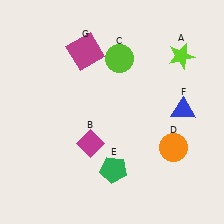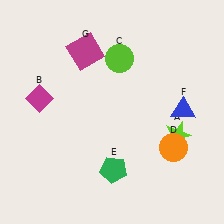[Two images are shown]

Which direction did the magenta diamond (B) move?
The magenta diamond (B) moved left.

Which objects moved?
The objects that moved are: the lime star (A), the magenta diamond (B).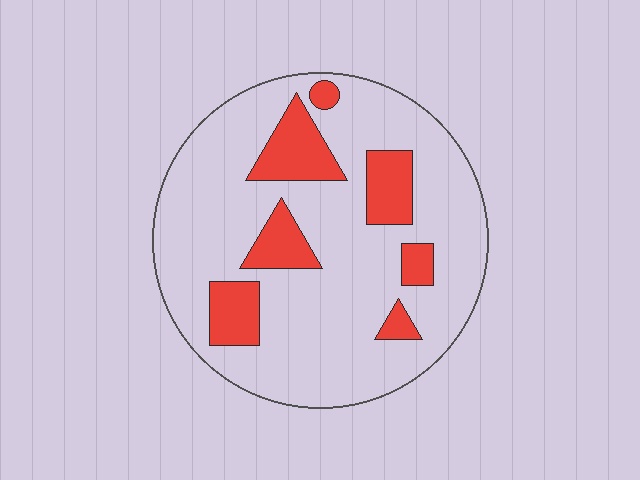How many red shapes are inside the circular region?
7.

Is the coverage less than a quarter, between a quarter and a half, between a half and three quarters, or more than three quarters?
Less than a quarter.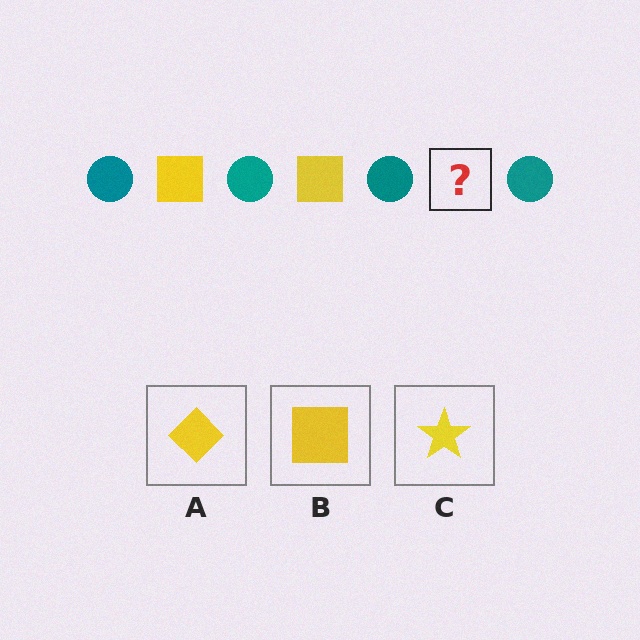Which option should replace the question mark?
Option B.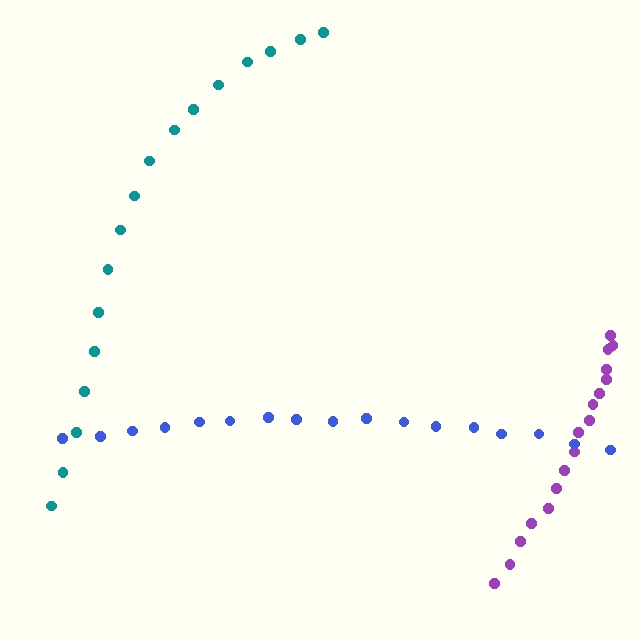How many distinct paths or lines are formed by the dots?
There are 3 distinct paths.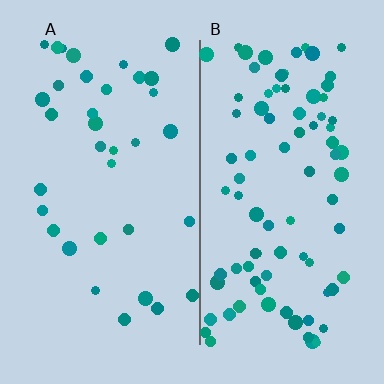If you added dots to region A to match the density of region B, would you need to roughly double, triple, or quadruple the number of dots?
Approximately double.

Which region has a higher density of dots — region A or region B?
B (the right).